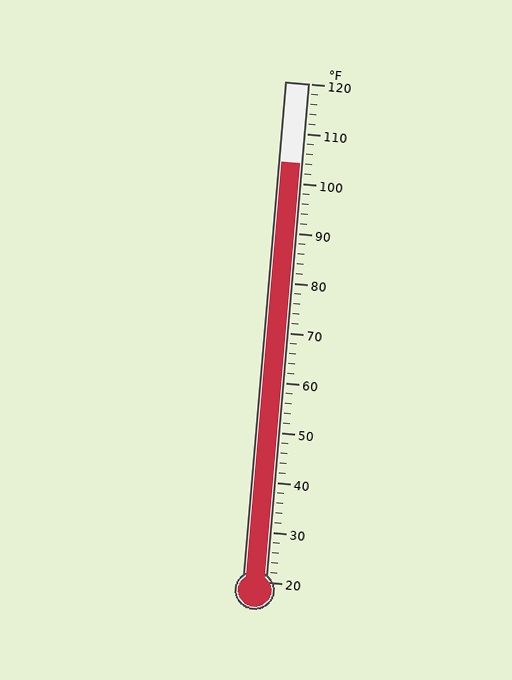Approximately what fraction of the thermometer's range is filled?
The thermometer is filled to approximately 85% of its range.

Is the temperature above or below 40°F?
The temperature is above 40°F.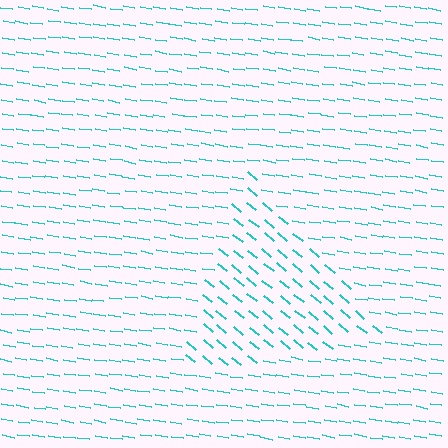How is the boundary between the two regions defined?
The boundary is defined purely by a change in line orientation (approximately 31 degrees difference). All lines are the same color and thickness.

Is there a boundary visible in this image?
Yes, there is a texture boundary formed by a change in line orientation.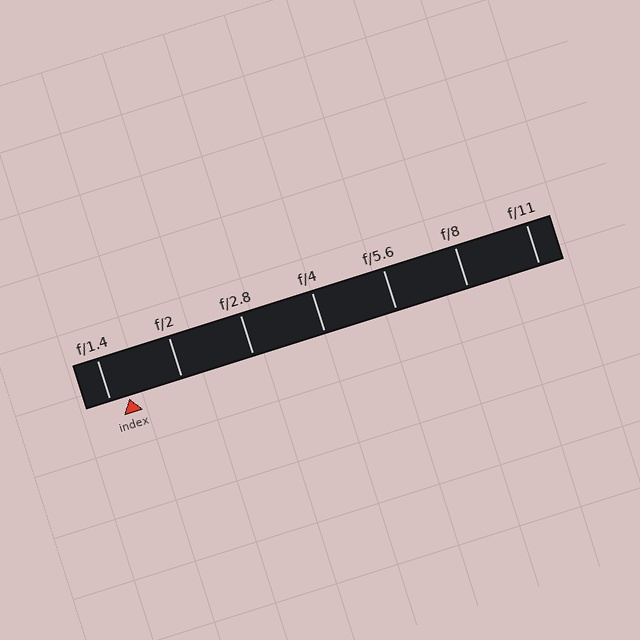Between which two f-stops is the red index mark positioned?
The index mark is between f/1.4 and f/2.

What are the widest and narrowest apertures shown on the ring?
The widest aperture shown is f/1.4 and the narrowest is f/11.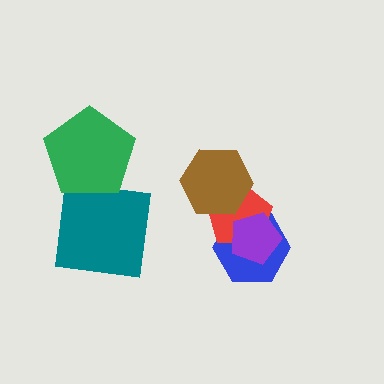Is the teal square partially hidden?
Yes, it is partially covered by another shape.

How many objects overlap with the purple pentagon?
2 objects overlap with the purple pentagon.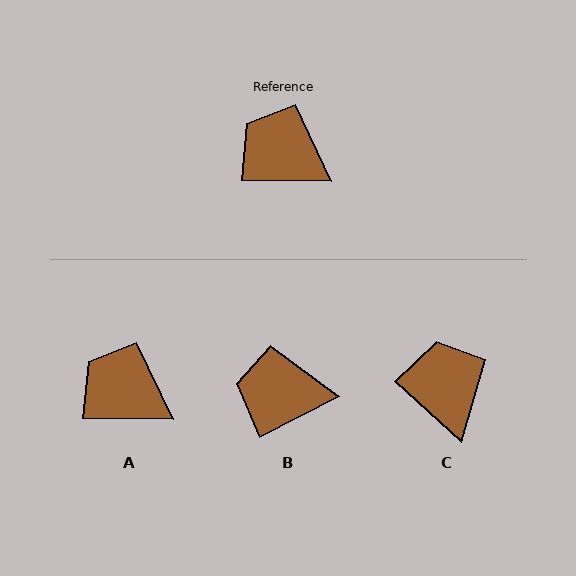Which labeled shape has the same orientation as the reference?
A.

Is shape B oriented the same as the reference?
No, it is off by about 28 degrees.